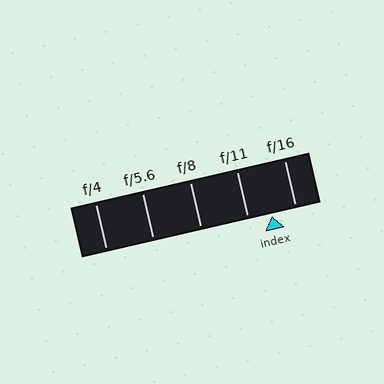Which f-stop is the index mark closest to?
The index mark is closest to f/16.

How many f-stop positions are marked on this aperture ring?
There are 5 f-stop positions marked.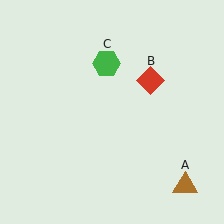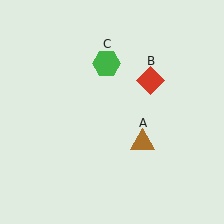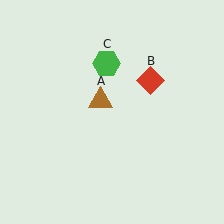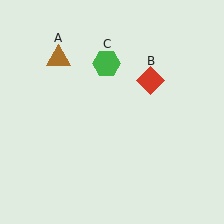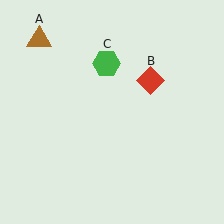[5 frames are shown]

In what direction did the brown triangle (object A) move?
The brown triangle (object A) moved up and to the left.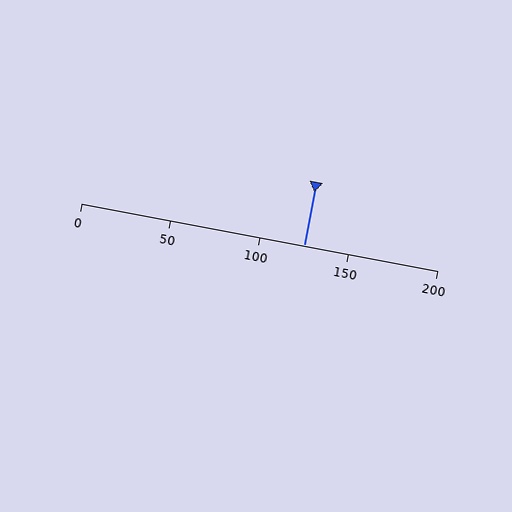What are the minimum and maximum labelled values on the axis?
The axis runs from 0 to 200.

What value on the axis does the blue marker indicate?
The marker indicates approximately 125.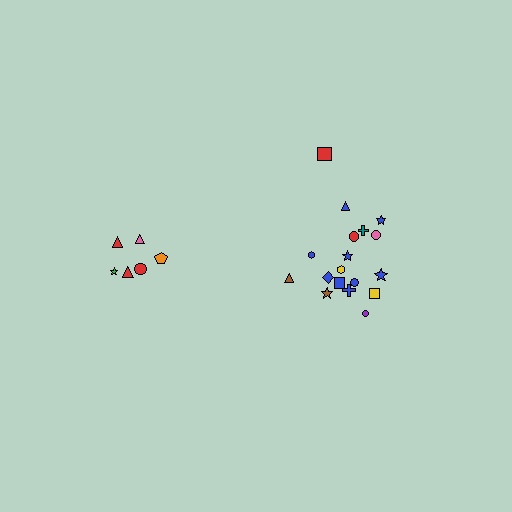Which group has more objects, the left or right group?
The right group.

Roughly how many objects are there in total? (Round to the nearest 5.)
Roughly 25 objects in total.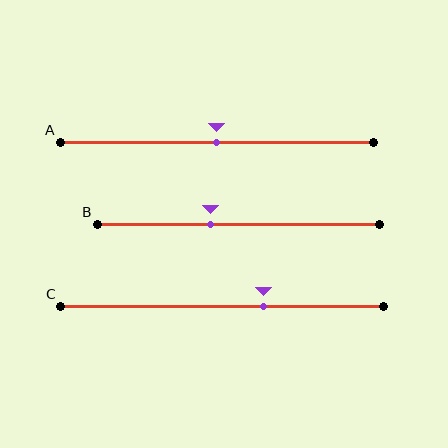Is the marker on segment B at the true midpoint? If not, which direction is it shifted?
No, the marker on segment B is shifted to the left by about 10% of the segment length.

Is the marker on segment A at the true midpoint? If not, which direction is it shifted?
Yes, the marker on segment A is at the true midpoint.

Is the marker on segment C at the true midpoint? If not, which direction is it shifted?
No, the marker on segment C is shifted to the right by about 13% of the segment length.